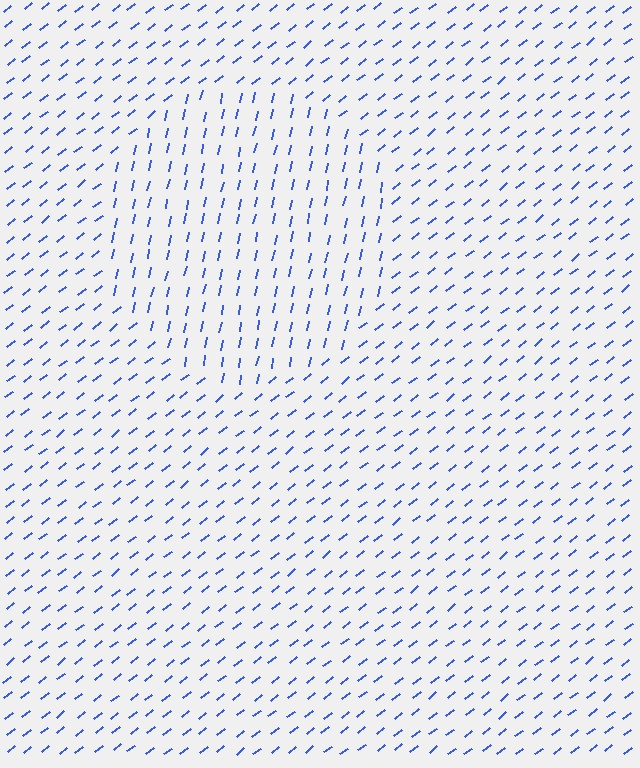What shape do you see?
I see a circle.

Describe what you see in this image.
The image is filled with small blue line segments. A circle region in the image has lines oriented differently from the surrounding lines, creating a visible texture boundary.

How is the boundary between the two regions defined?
The boundary is defined purely by a change in line orientation (approximately 40 degrees difference). All lines are the same color and thickness.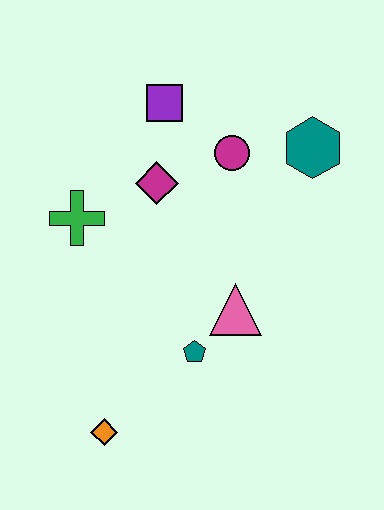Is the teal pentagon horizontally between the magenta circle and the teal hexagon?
No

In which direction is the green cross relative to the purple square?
The green cross is below the purple square.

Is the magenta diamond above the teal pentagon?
Yes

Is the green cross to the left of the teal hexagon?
Yes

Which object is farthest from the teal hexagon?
The orange diamond is farthest from the teal hexagon.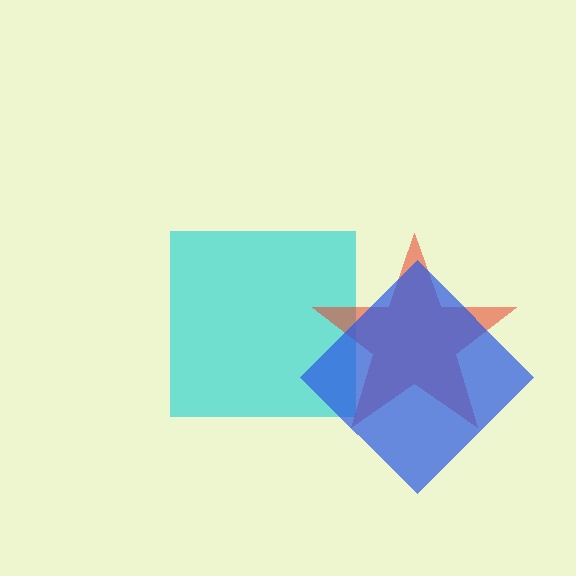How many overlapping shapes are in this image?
There are 3 overlapping shapes in the image.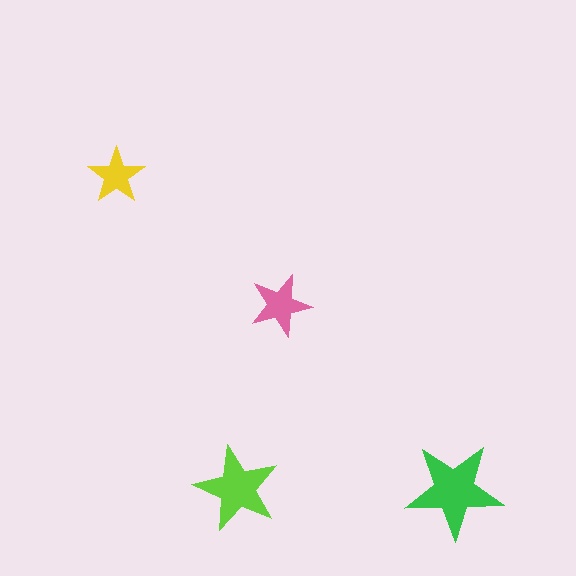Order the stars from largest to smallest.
the green one, the lime one, the pink one, the yellow one.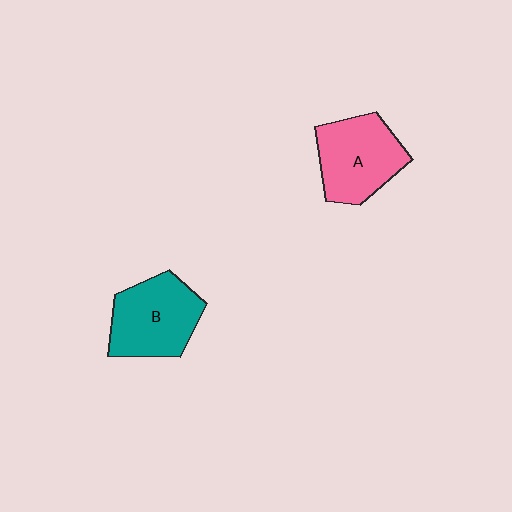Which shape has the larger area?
Shape B (teal).